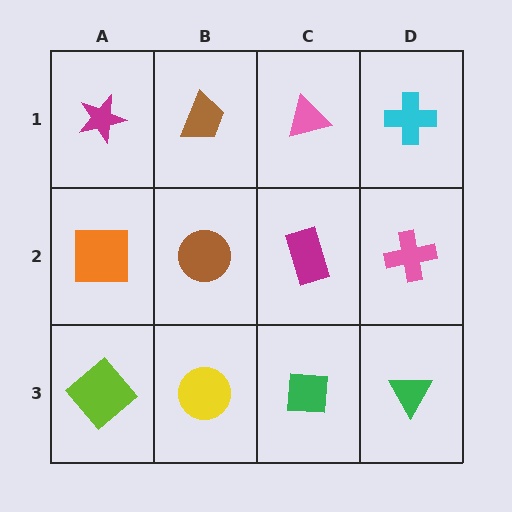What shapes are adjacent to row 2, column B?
A brown trapezoid (row 1, column B), a yellow circle (row 3, column B), an orange square (row 2, column A), a magenta rectangle (row 2, column C).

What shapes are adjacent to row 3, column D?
A pink cross (row 2, column D), a green square (row 3, column C).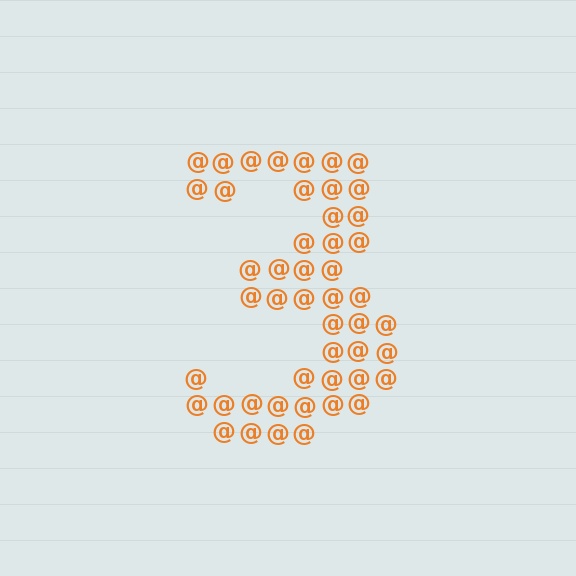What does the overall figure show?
The overall figure shows the digit 3.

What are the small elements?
The small elements are at signs.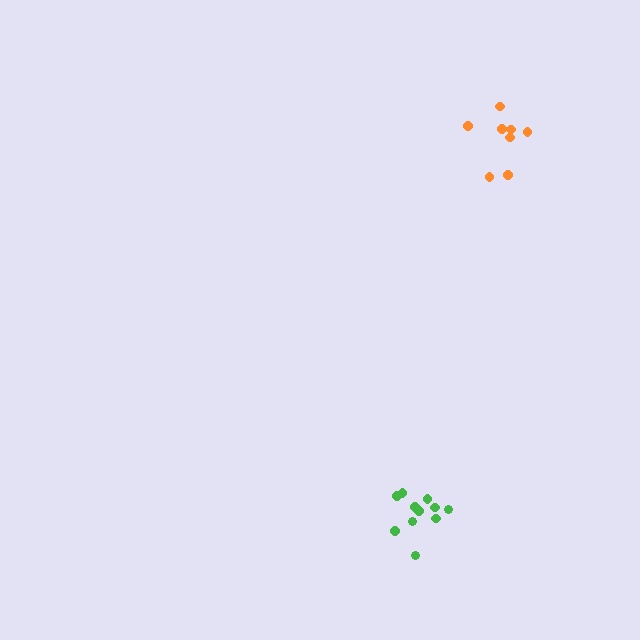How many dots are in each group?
Group 1: 11 dots, Group 2: 8 dots (19 total).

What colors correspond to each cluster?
The clusters are colored: green, orange.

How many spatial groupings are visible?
There are 2 spatial groupings.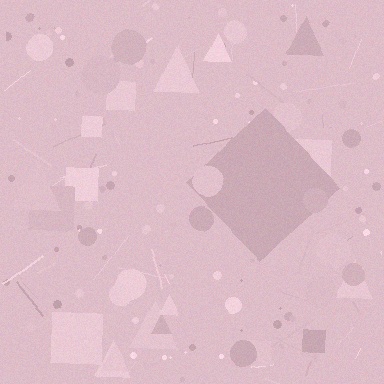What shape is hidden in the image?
A diamond is hidden in the image.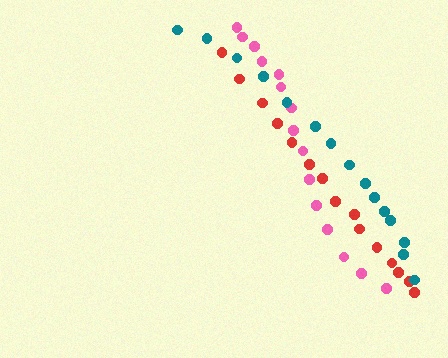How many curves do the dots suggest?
There are 3 distinct paths.